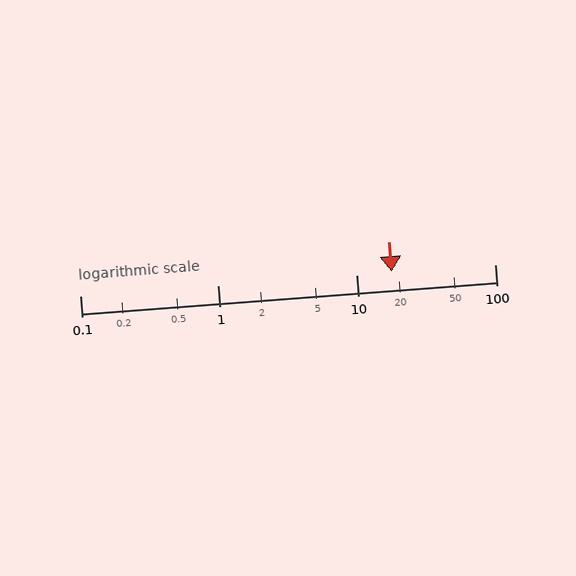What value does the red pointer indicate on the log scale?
The pointer indicates approximately 18.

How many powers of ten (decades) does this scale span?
The scale spans 3 decades, from 0.1 to 100.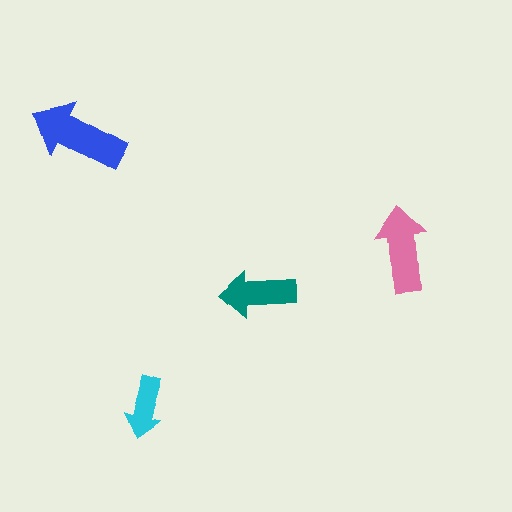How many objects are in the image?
There are 4 objects in the image.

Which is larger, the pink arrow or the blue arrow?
The blue one.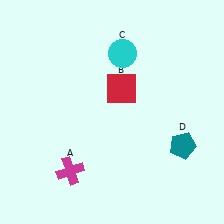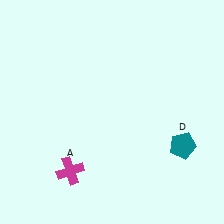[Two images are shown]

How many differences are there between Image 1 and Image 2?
There are 2 differences between the two images.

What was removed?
The red square (B), the cyan circle (C) were removed in Image 2.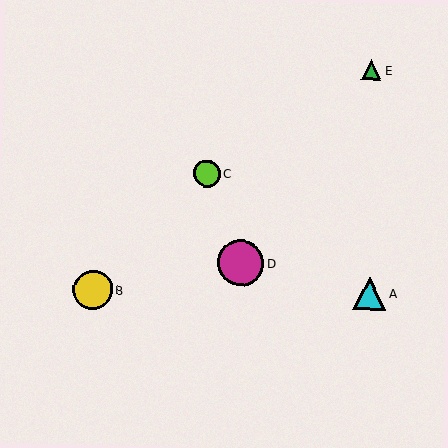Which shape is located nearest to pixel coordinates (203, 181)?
The lime circle (labeled C) at (207, 173) is nearest to that location.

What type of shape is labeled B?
Shape B is a yellow circle.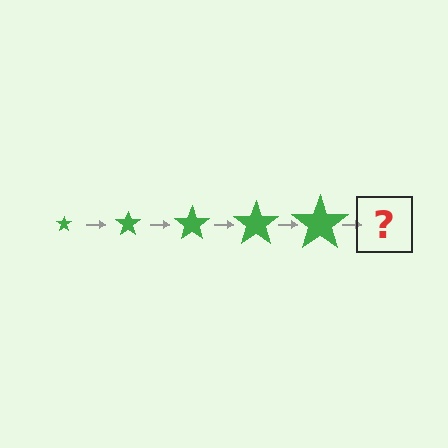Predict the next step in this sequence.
The next step is a green star, larger than the previous one.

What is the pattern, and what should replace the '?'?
The pattern is that the star gets progressively larger each step. The '?' should be a green star, larger than the previous one.